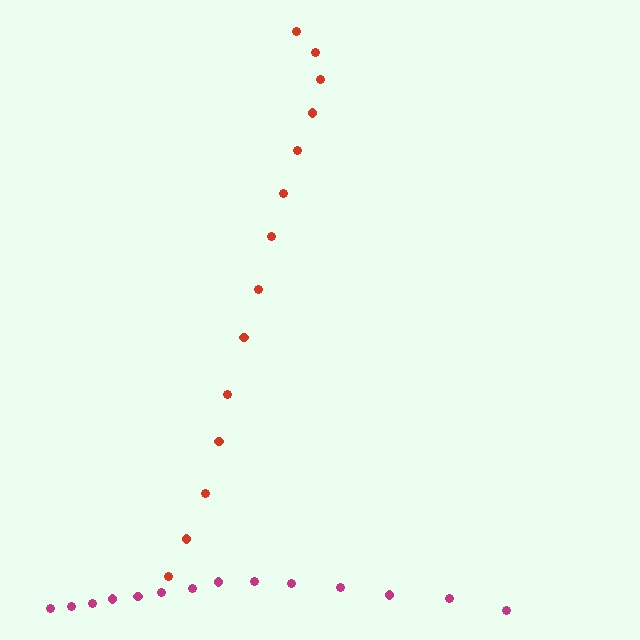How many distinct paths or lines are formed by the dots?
There are 2 distinct paths.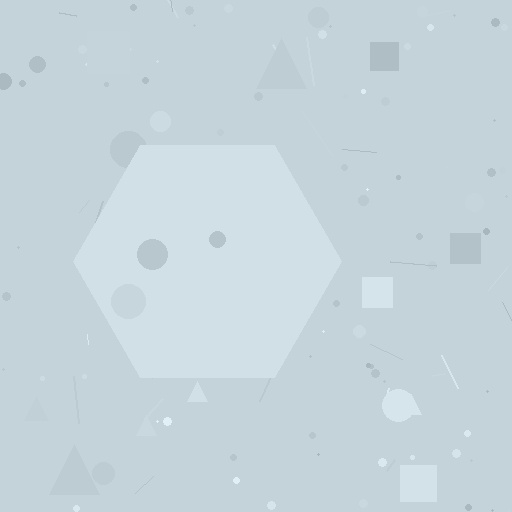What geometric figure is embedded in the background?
A hexagon is embedded in the background.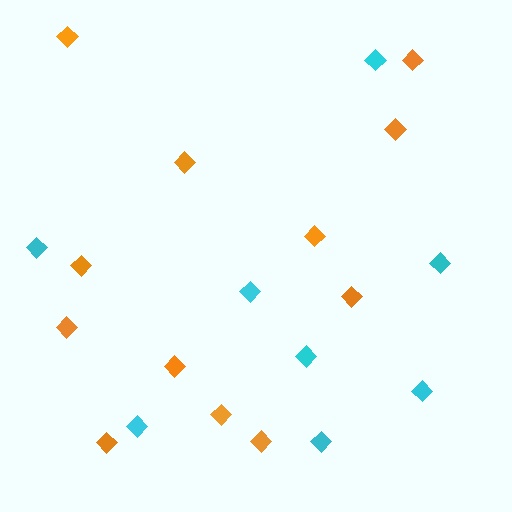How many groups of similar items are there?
There are 2 groups: one group of orange diamonds (12) and one group of cyan diamonds (8).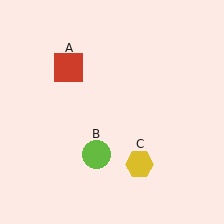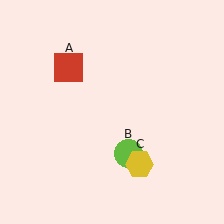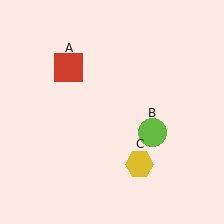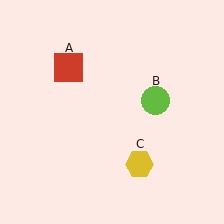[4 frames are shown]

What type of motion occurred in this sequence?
The lime circle (object B) rotated counterclockwise around the center of the scene.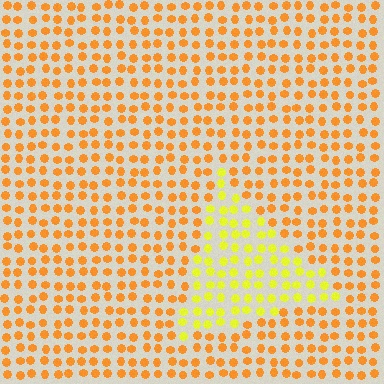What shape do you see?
I see a triangle.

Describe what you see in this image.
The image is filled with small orange elements in a uniform arrangement. A triangle-shaped region is visible where the elements are tinted to a slightly different hue, forming a subtle color boundary.